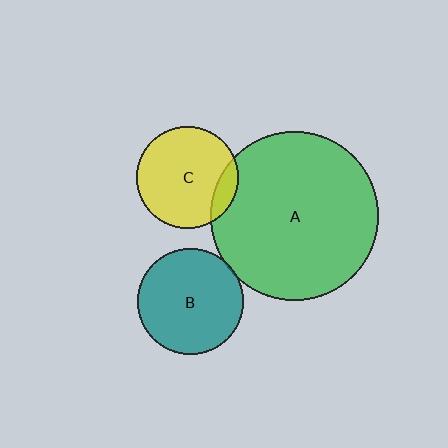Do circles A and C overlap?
Yes.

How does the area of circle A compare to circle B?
Approximately 2.5 times.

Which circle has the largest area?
Circle A (green).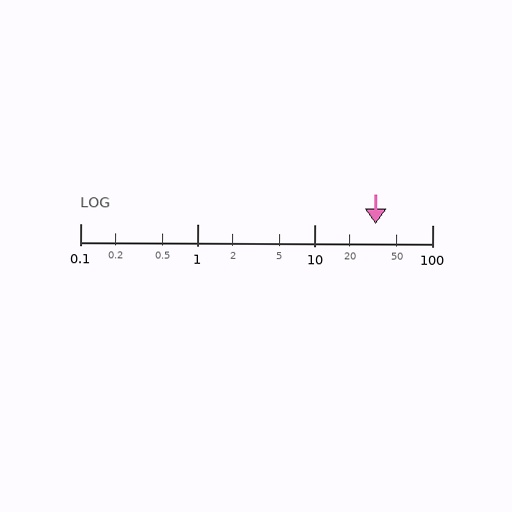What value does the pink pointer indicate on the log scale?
The pointer indicates approximately 33.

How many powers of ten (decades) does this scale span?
The scale spans 3 decades, from 0.1 to 100.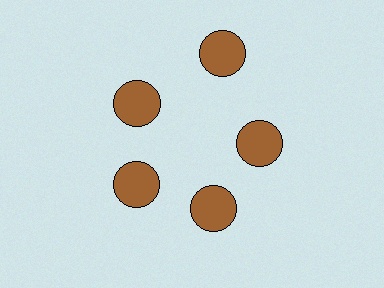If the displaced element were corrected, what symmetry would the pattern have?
It would have 5-fold rotational symmetry — the pattern would map onto itself every 72 degrees.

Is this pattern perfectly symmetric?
No. The 5 brown circles are arranged in a ring, but one element near the 1 o'clock position is pushed outward from the center, breaking the 5-fold rotational symmetry.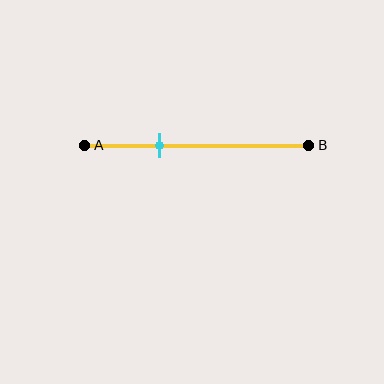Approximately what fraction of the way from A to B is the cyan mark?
The cyan mark is approximately 35% of the way from A to B.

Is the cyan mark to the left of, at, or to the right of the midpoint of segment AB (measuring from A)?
The cyan mark is to the left of the midpoint of segment AB.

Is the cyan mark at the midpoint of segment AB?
No, the mark is at about 35% from A, not at the 50% midpoint.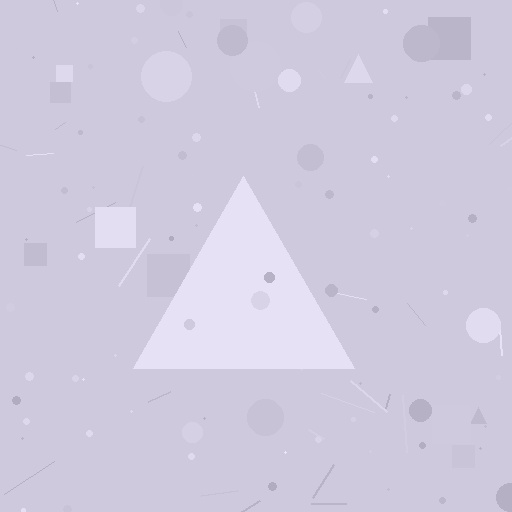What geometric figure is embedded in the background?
A triangle is embedded in the background.